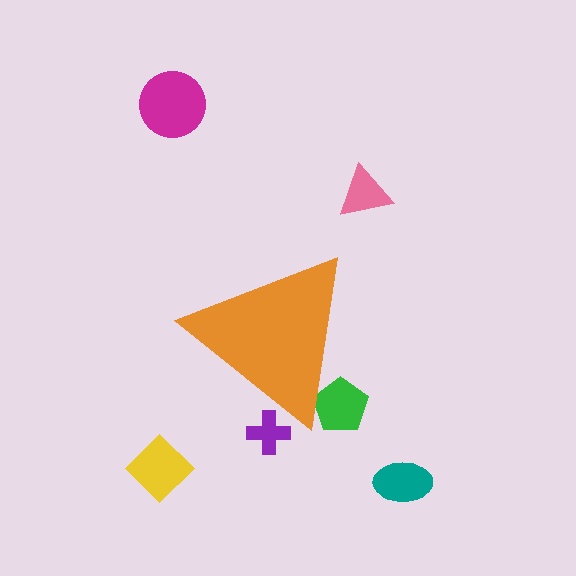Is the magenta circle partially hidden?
No, the magenta circle is fully visible.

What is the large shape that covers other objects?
An orange triangle.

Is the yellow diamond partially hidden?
No, the yellow diamond is fully visible.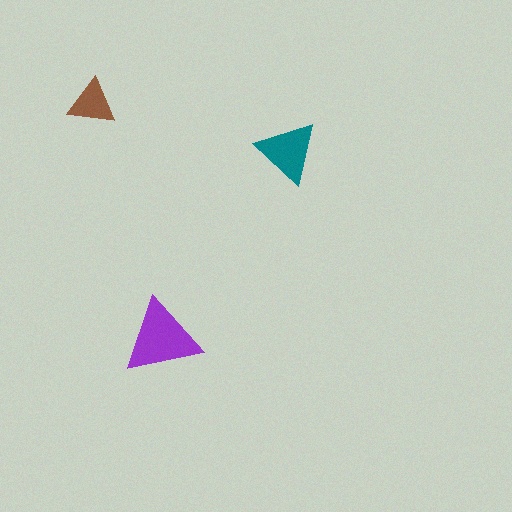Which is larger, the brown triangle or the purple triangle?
The purple one.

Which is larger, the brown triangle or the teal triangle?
The teal one.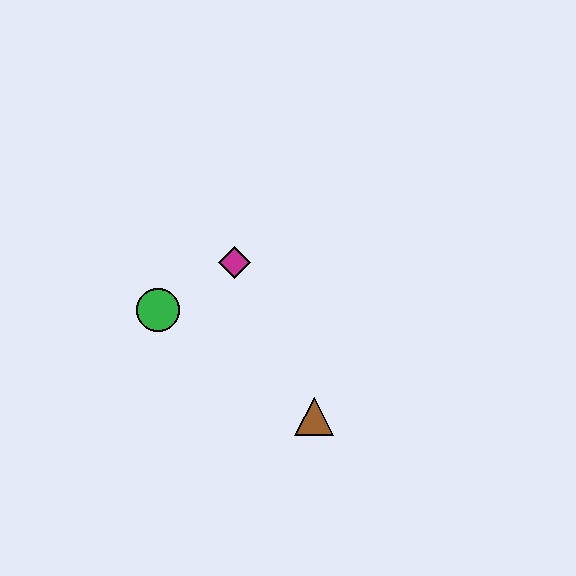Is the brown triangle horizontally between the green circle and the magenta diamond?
No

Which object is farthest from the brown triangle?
The green circle is farthest from the brown triangle.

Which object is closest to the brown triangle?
The magenta diamond is closest to the brown triangle.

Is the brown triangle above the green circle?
No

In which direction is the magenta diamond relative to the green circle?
The magenta diamond is to the right of the green circle.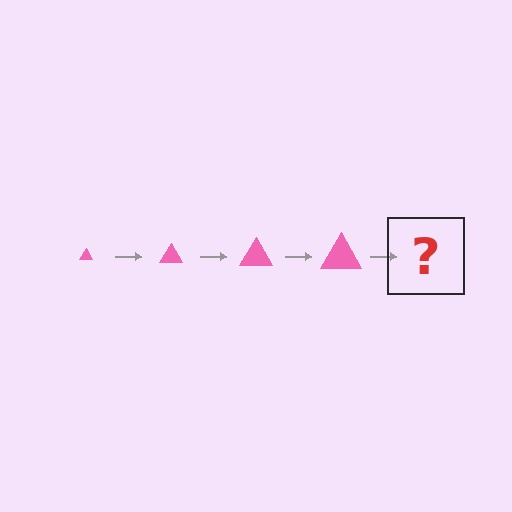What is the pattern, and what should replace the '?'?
The pattern is that the triangle gets progressively larger each step. The '?' should be a pink triangle, larger than the previous one.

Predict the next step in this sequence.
The next step is a pink triangle, larger than the previous one.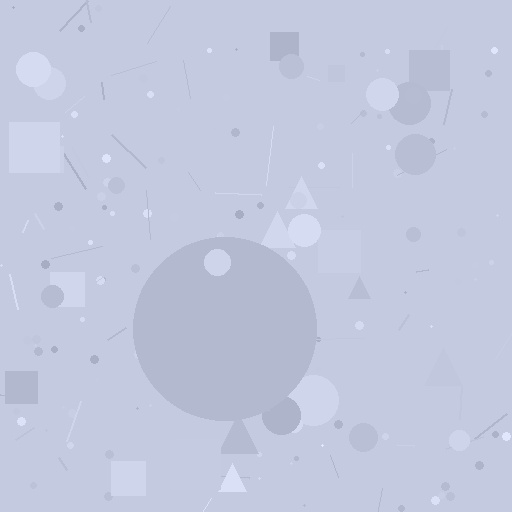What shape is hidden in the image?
A circle is hidden in the image.